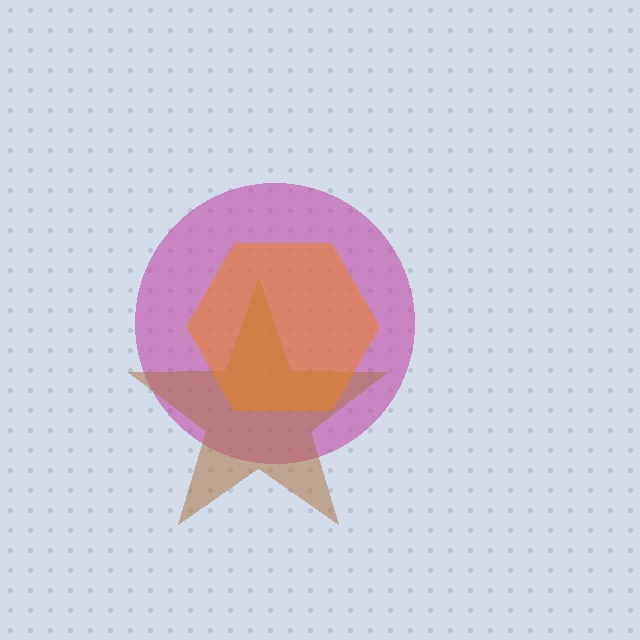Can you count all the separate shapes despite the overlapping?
Yes, there are 3 separate shapes.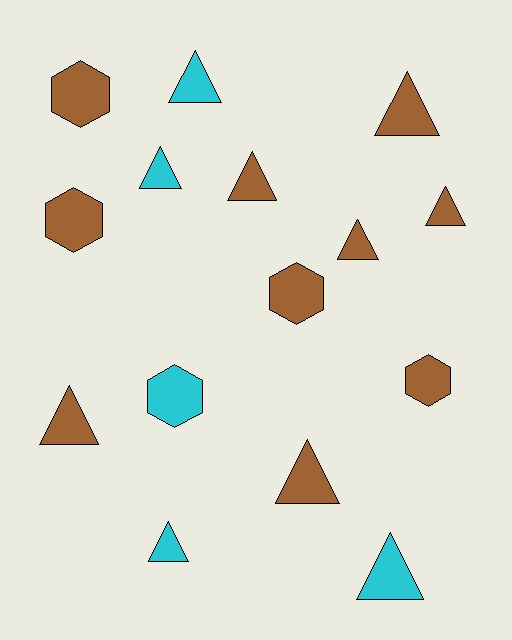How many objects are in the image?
There are 15 objects.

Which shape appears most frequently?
Triangle, with 10 objects.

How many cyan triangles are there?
There are 4 cyan triangles.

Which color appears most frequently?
Brown, with 10 objects.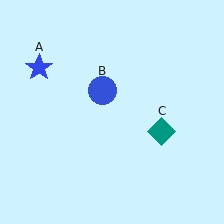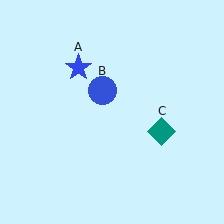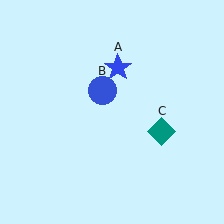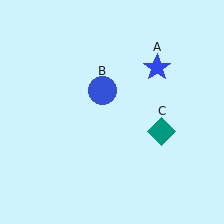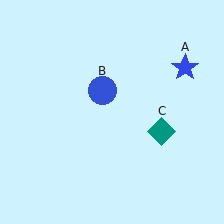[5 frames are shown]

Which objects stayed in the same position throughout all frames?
Blue circle (object B) and teal diamond (object C) remained stationary.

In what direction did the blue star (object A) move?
The blue star (object A) moved right.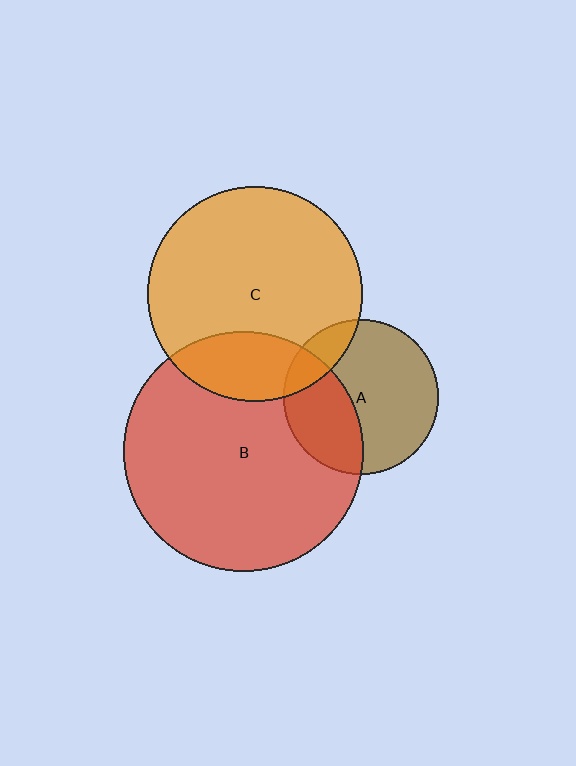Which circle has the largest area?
Circle B (red).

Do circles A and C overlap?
Yes.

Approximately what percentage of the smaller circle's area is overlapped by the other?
Approximately 15%.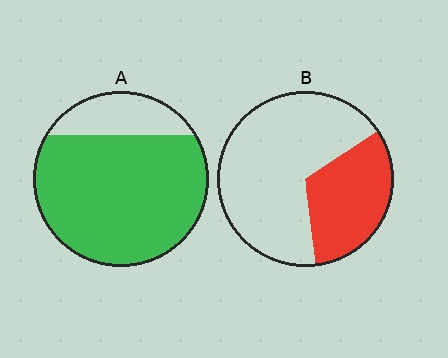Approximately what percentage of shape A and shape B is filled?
A is approximately 80% and B is approximately 35%.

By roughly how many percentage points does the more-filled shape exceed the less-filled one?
By roughly 50 percentage points (A over B).